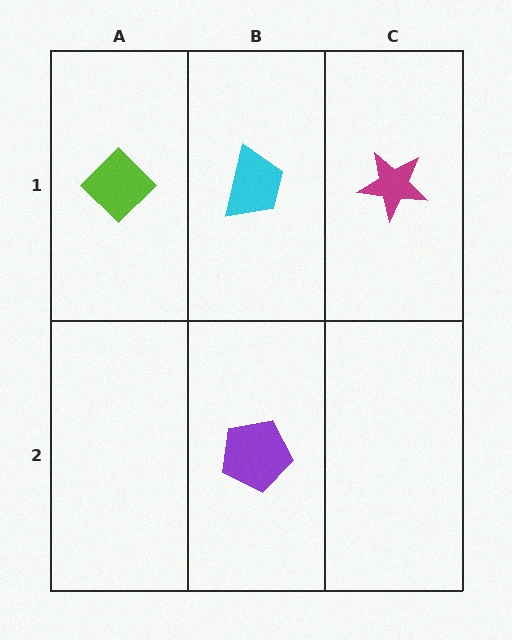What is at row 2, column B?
A purple pentagon.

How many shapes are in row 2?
1 shape.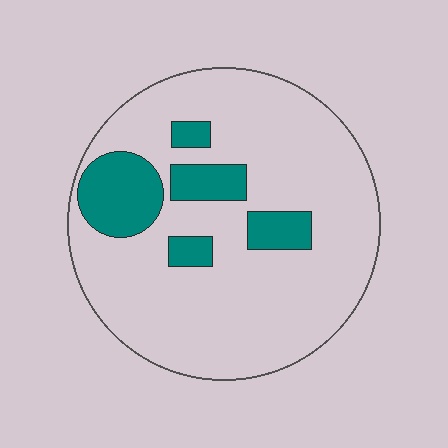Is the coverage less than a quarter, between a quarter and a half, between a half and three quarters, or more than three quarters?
Less than a quarter.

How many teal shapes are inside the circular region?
5.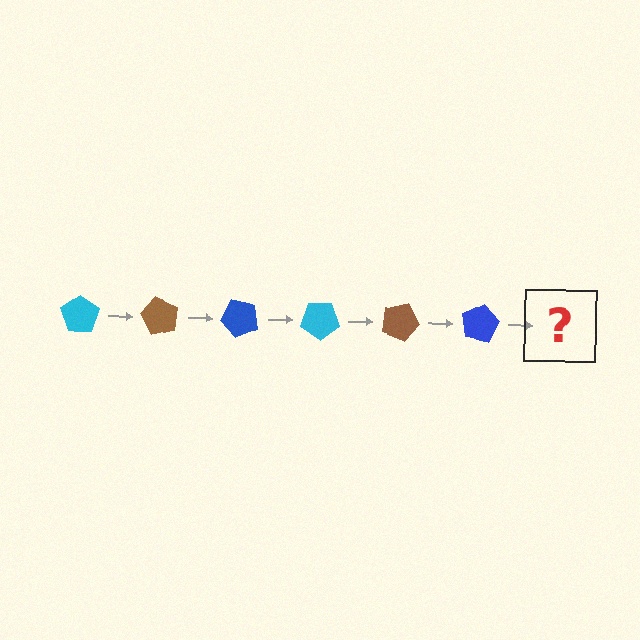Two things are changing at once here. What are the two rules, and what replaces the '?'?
The two rules are that it rotates 60 degrees each step and the color cycles through cyan, brown, and blue. The '?' should be a cyan pentagon, rotated 360 degrees from the start.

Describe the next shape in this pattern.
It should be a cyan pentagon, rotated 360 degrees from the start.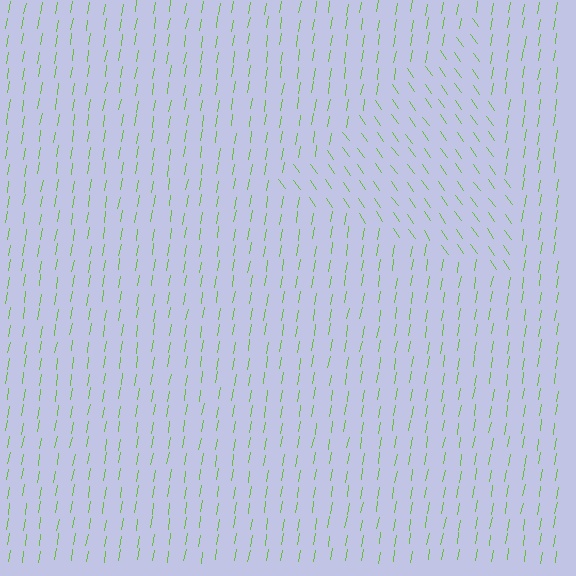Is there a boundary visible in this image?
Yes, there is a texture boundary formed by a change in line orientation.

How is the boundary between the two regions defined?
The boundary is defined purely by a change in line orientation (approximately 45 degrees difference). All lines are the same color and thickness.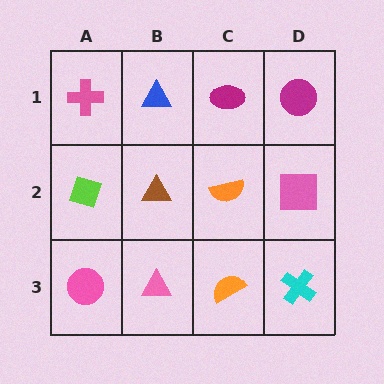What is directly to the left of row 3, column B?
A pink circle.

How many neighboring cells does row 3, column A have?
2.